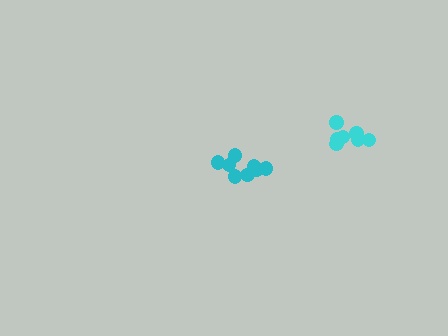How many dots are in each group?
Group 1: 8 dots, Group 2: 7 dots (15 total).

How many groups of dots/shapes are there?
There are 2 groups.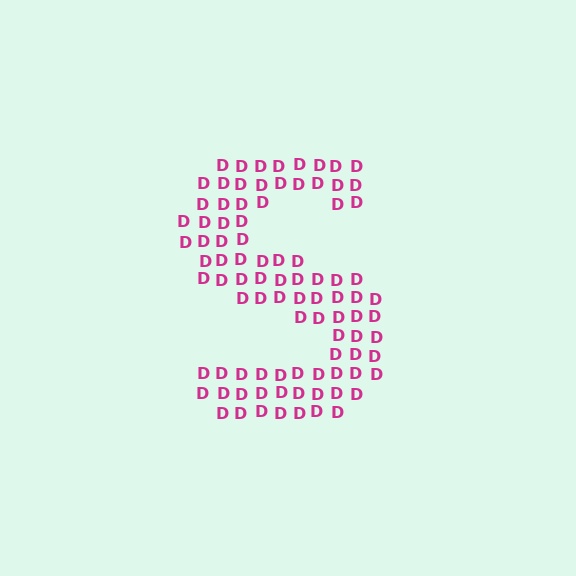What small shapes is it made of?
It is made of small letter D's.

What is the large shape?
The large shape is the letter S.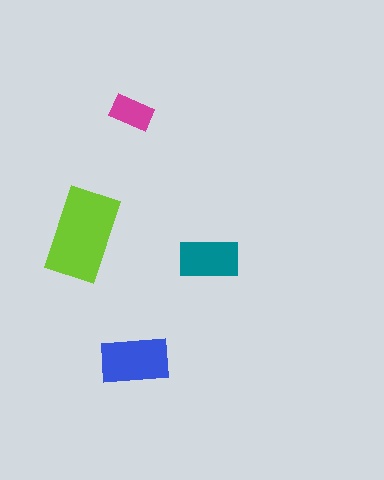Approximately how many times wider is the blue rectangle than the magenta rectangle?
About 1.5 times wider.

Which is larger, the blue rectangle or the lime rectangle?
The lime one.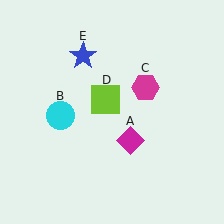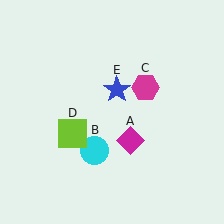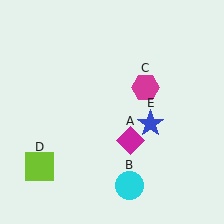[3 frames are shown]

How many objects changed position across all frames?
3 objects changed position: cyan circle (object B), lime square (object D), blue star (object E).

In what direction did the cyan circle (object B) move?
The cyan circle (object B) moved down and to the right.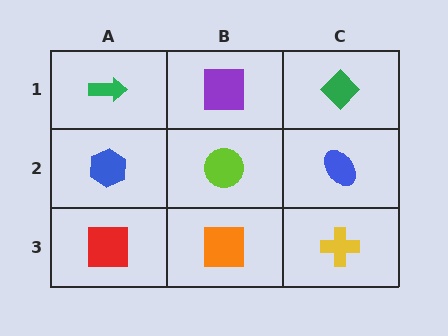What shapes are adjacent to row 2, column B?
A purple square (row 1, column B), an orange square (row 3, column B), a blue hexagon (row 2, column A), a blue ellipse (row 2, column C).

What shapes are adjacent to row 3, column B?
A lime circle (row 2, column B), a red square (row 3, column A), a yellow cross (row 3, column C).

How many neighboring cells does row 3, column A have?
2.